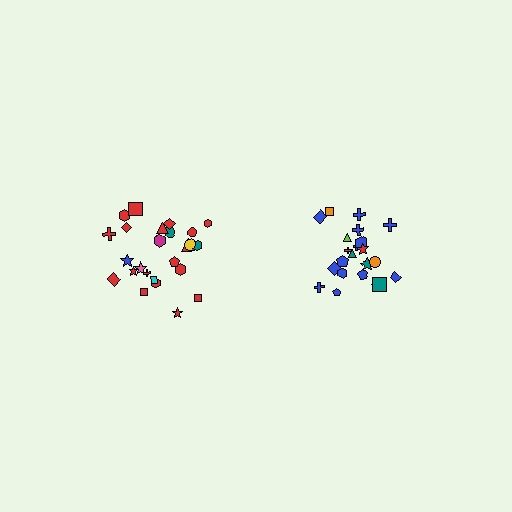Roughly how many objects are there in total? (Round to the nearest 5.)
Roughly 45 objects in total.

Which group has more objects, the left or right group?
The left group.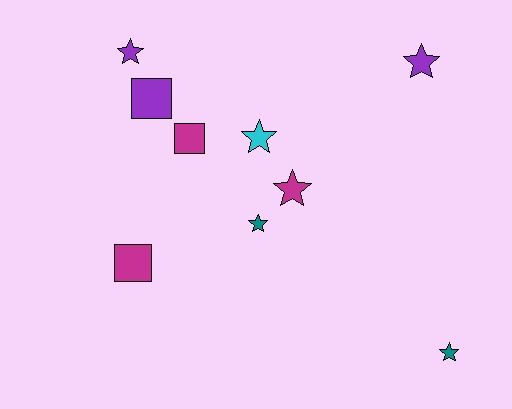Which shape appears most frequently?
Star, with 6 objects.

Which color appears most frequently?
Purple, with 3 objects.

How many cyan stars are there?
There is 1 cyan star.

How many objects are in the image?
There are 9 objects.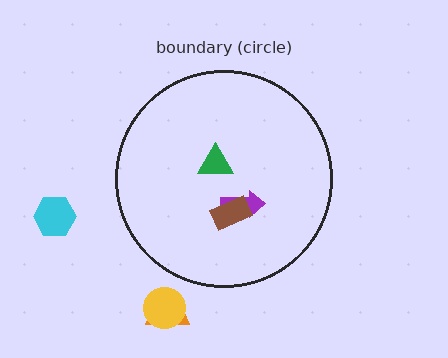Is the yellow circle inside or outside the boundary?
Outside.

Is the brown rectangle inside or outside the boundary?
Inside.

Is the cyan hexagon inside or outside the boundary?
Outside.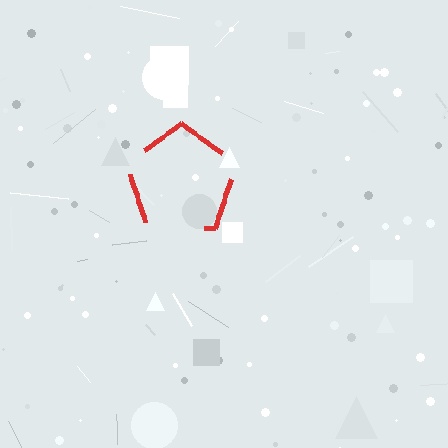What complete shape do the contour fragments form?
The contour fragments form a pentagon.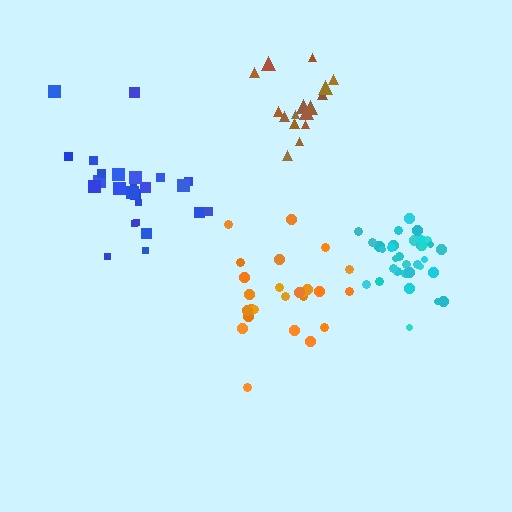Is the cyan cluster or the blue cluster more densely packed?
Cyan.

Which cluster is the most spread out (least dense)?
Blue.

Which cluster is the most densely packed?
Cyan.